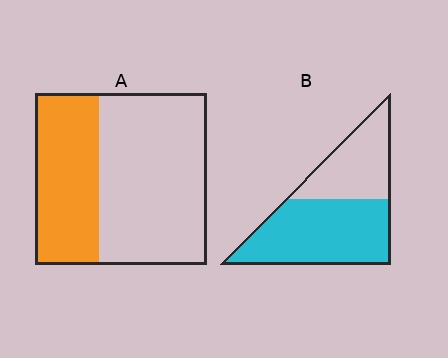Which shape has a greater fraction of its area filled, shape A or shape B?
Shape B.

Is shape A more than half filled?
No.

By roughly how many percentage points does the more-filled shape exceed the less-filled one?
By roughly 25 percentage points (B over A).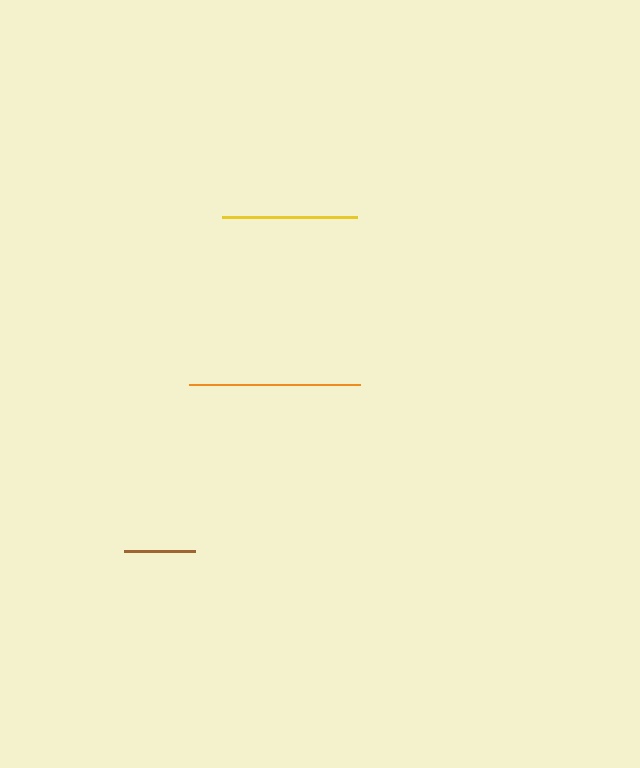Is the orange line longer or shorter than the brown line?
The orange line is longer than the brown line.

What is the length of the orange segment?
The orange segment is approximately 171 pixels long.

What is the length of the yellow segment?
The yellow segment is approximately 136 pixels long.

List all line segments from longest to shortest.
From longest to shortest: orange, yellow, brown.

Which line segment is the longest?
The orange line is the longest at approximately 171 pixels.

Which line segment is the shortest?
The brown line is the shortest at approximately 71 pixels.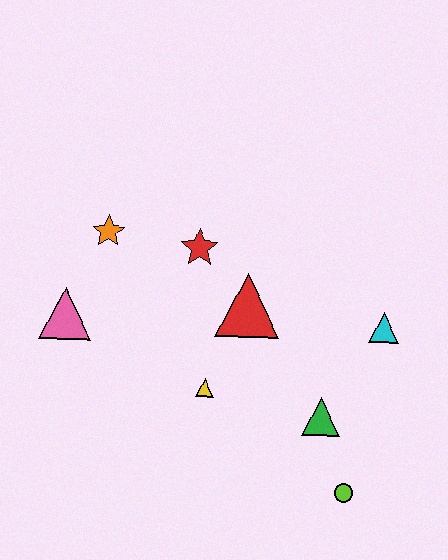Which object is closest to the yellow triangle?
The red triangle is closest to the yellow triangle.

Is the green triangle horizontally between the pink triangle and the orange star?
No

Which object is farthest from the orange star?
The lime circle is farthest from the orange star.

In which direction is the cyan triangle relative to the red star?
The cyan triangle is to the right of the red star.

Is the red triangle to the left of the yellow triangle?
No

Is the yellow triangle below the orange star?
Yes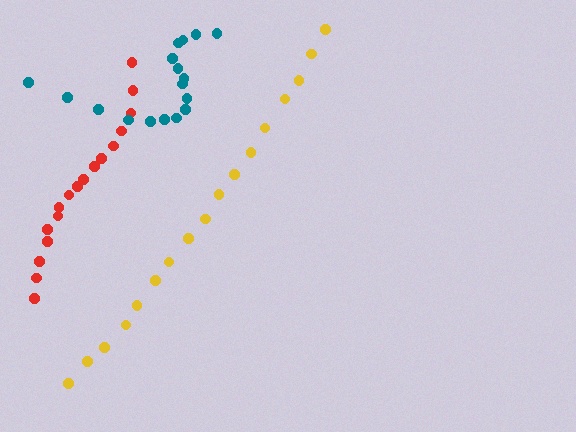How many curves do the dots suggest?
There are 3 distinct paths.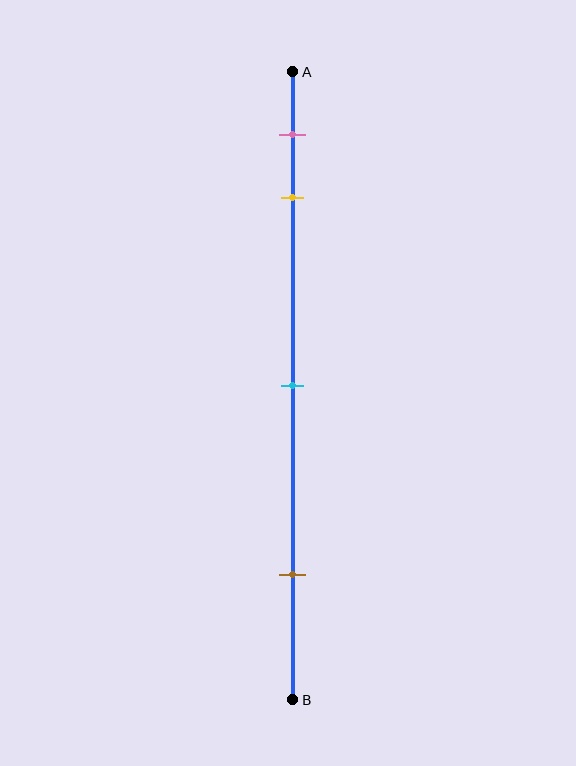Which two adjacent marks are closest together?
The pink and yellow marks are the closest adjacent pair.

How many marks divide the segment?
There are 4 marks dividing the segment.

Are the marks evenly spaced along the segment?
No, the marks are not evenly spaced.